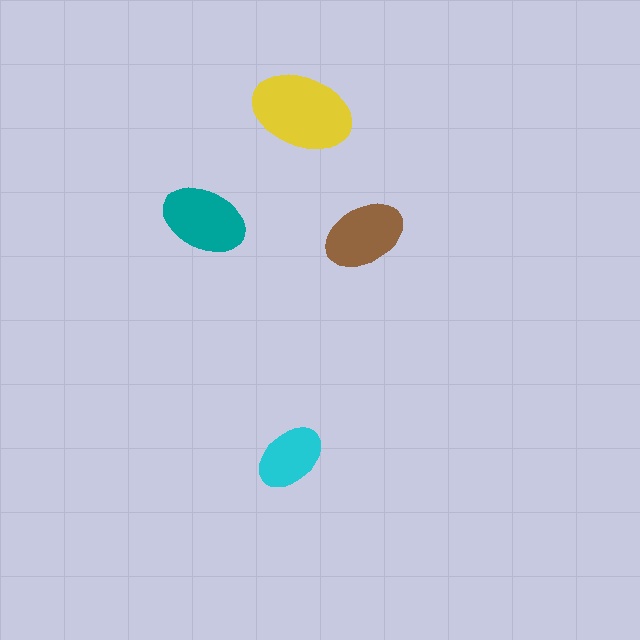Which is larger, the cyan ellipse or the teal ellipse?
The teal one.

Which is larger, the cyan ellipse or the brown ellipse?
The brown one.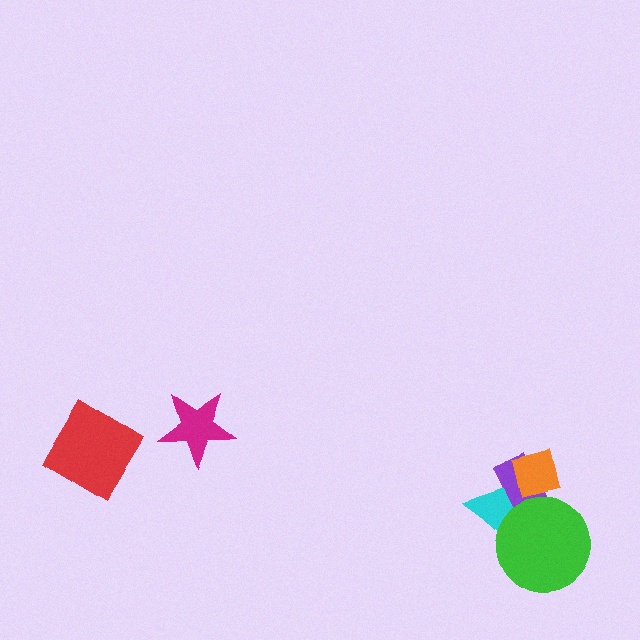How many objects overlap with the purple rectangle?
3 objects overlap with the purple rectangle.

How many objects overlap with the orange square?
2 objects overlap with the orange square.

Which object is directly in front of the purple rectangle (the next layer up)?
The orange square is directly in front of the purple rectangle.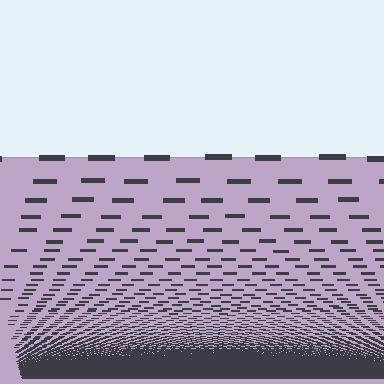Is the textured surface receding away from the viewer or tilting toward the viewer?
The surface appears to tilt toward the viewer. Texture elements get larger and sparser toward the top.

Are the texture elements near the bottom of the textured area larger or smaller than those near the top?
Smaller. The gradient is inverted — elements near the bottom are smaller and denser.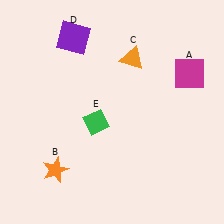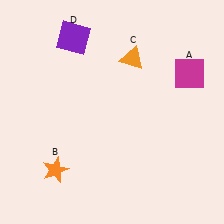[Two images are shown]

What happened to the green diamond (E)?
The green diamond (E) was removed in Image 2. It was in the bottom-left area of Image 1.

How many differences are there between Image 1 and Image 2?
There is 1 difference between the two images.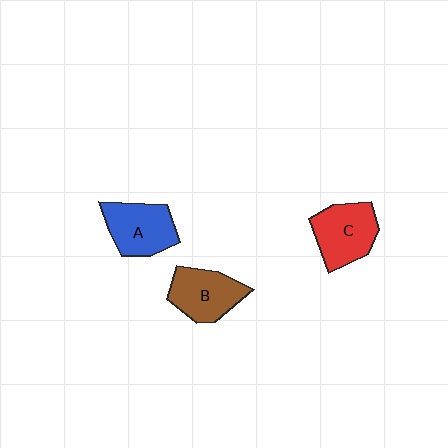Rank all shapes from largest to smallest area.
From largest to smallest: C (red), A (blue), B (brown).